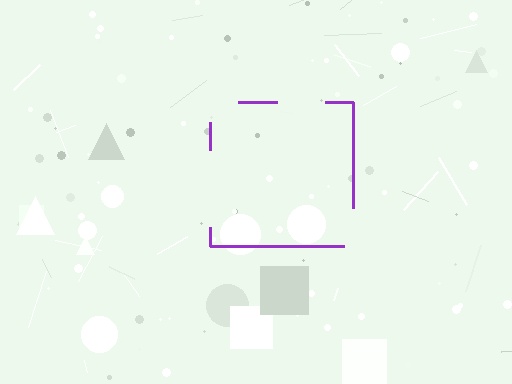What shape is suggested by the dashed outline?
The dashed outline suggests a square.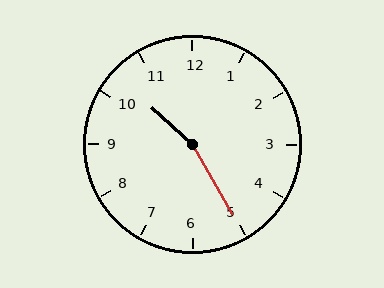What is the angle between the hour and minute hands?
Approximately 162 degrees.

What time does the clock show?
10:25.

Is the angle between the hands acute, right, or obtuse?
It is obtuse.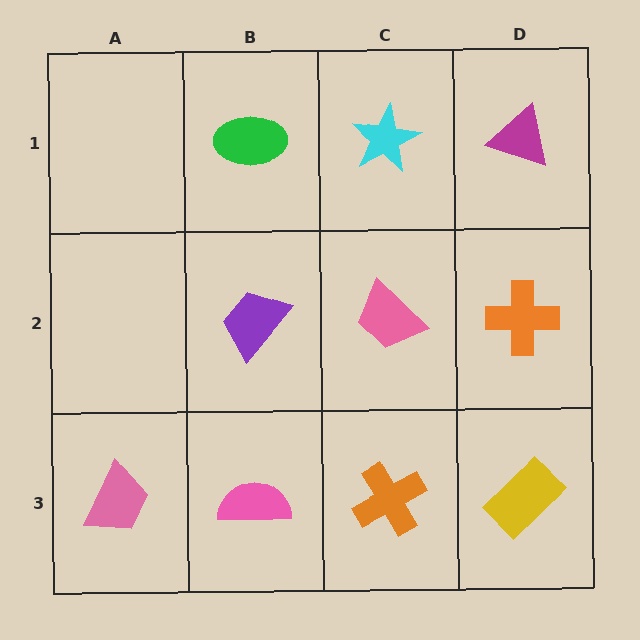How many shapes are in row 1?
3 shapes.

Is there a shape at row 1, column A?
No, that cell is empty.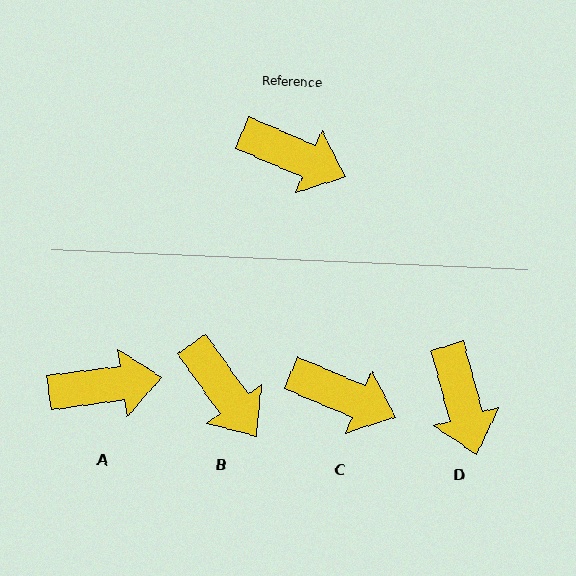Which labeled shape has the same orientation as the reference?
C.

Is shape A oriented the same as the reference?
No, it is off by about 31 degrees.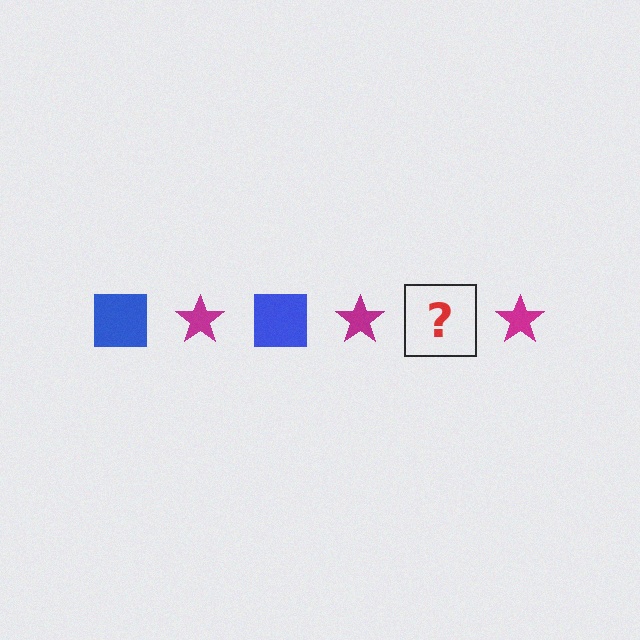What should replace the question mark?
The question mark should be replaced with a blue square.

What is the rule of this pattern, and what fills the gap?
The rule is that the pattern alternates between blue square and magenta star. The gap should be filled with a blue square.